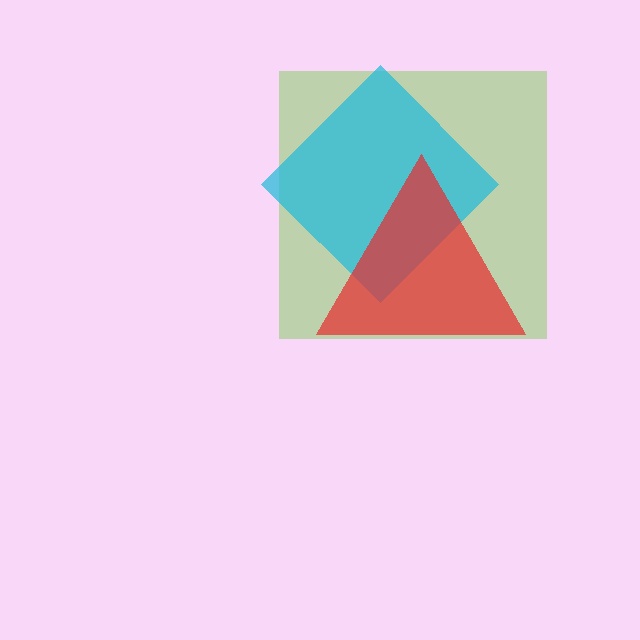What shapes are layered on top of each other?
The layered shapes are: a lime square, a cyan diamond, a red triangle.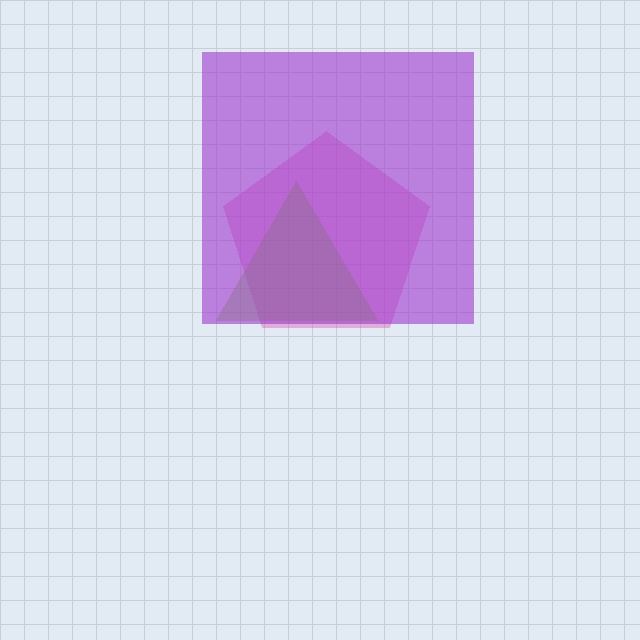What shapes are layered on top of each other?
The layered shapes are: a pink pentagon, a lime triangle, a purple square.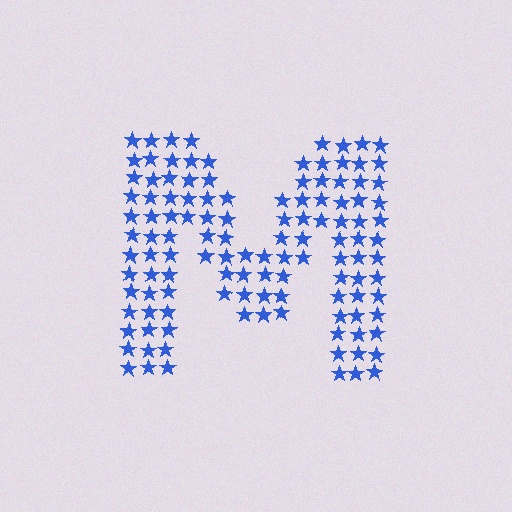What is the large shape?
The large shape is the letter M.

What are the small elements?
The small elements are stars.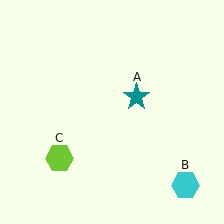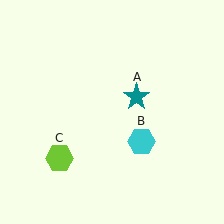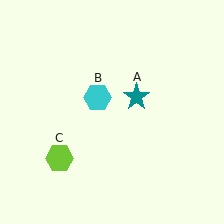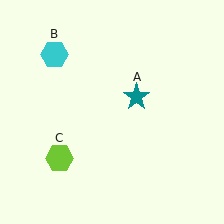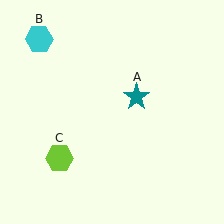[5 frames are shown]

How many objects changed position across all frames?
1 object changed position: cyan hexagon (object B).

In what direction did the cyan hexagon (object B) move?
The cyan hexagon (object B) moved up and to the left.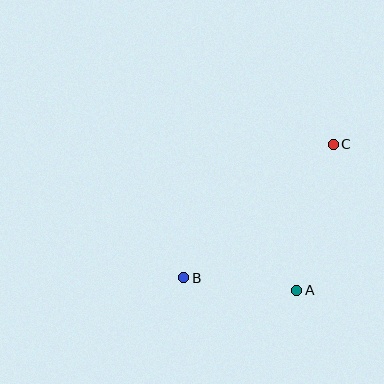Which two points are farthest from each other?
Points B and C are farthest from each other.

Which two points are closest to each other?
Points A and B are closest to each other.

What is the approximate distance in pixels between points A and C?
The distance between A and C is approximately 151 pixels.